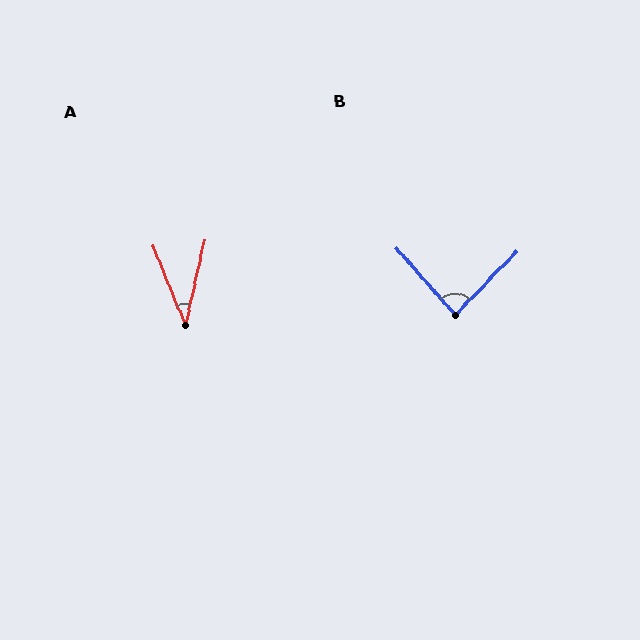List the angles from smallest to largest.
A (35°), B (85°).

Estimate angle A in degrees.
Approximately 35 degrees.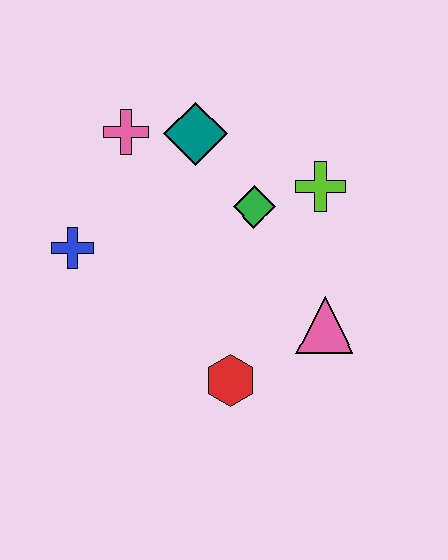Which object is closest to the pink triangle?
The red hexagon is closest to the pink triangle.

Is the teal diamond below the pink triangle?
No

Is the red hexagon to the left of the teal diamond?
No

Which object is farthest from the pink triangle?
The pink cross is farthest from the pink triangle.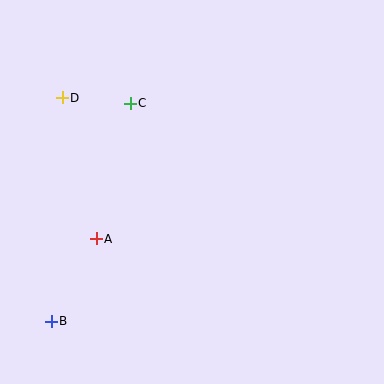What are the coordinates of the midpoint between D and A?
The midpoint between D and A is at (79, 168).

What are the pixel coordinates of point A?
Point A is at (96, 239).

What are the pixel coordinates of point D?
Point D is at (62, 98).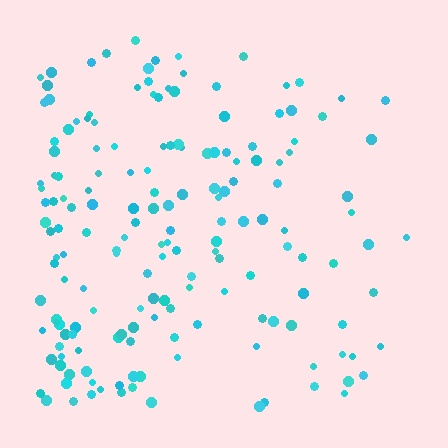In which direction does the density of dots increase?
From right to left, with the left side densest.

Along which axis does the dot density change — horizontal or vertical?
Horizontal.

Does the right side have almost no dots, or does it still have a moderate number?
Still a moderate number, just noticeably fewer than the left.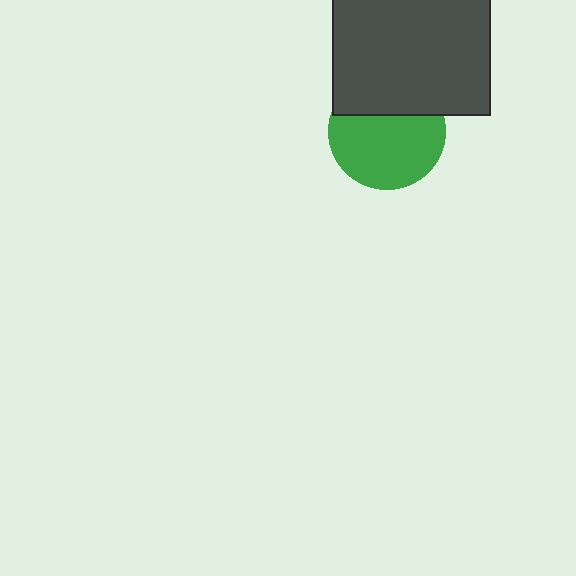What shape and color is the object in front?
The object in front is a dark gray square.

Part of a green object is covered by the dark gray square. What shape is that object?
It is a circle.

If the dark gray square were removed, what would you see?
You would see the complete green circle.